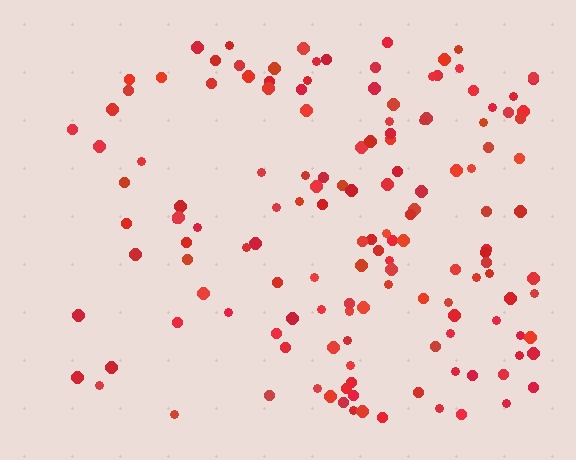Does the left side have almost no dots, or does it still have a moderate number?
Still a moderate number, just noticeably fewer than the right.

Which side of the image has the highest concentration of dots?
The right.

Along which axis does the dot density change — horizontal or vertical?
Horizontal.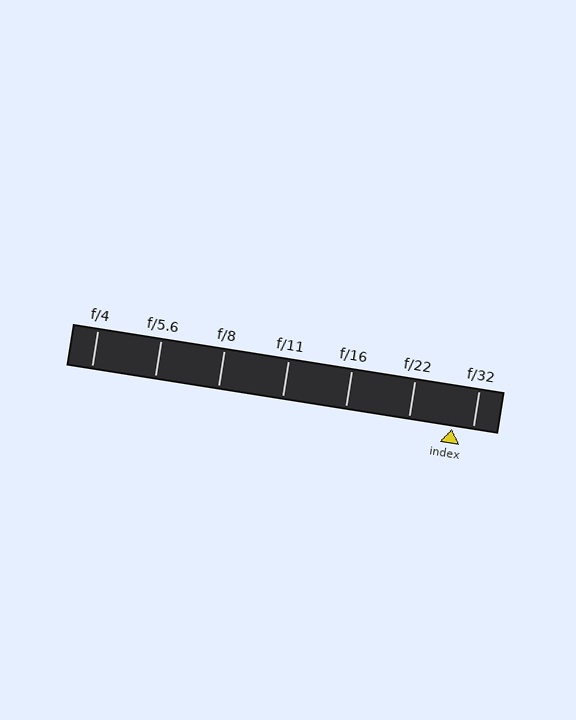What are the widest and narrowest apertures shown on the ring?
The widest aperture shown is f/4 and the narrowest is f/32.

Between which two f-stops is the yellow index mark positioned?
The index mark is between f/22 and f/32.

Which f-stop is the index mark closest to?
The index mark is closest to f/32.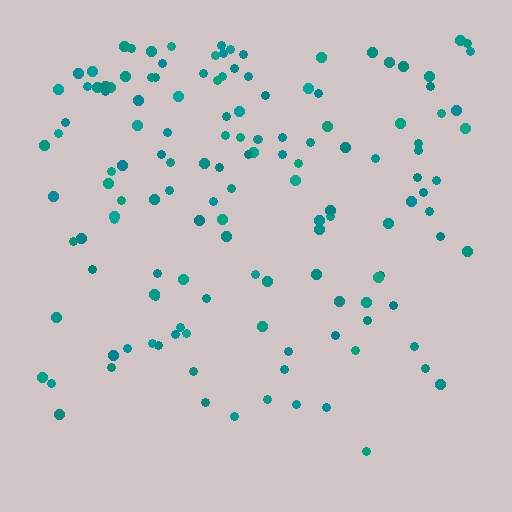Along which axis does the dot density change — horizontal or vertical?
Vertical.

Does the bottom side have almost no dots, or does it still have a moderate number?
Still a moderate number, just noticeably fewer than the top.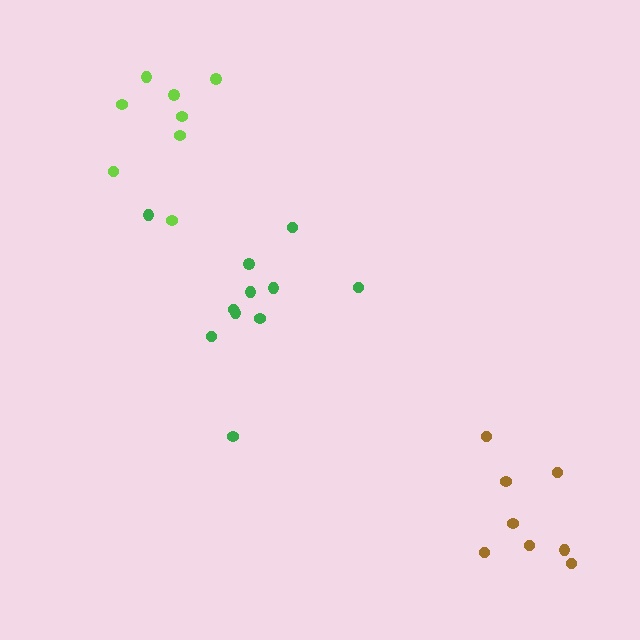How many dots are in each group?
Group 1: 8 dots, Group 2: 11 dots, Group 3: 8 dots (27 total).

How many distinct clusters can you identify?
There are 3 distinct clusters.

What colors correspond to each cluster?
The clusters are colored: lime, green, brown.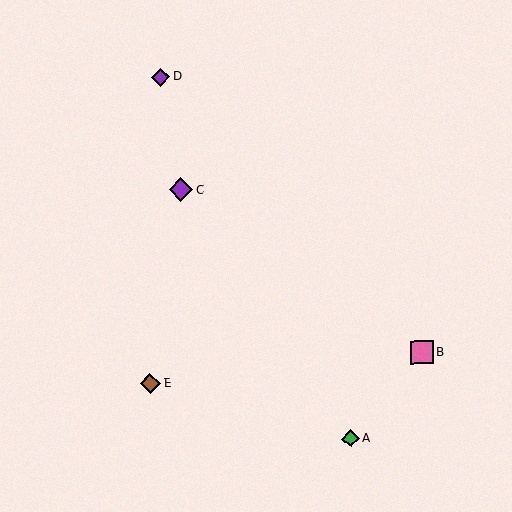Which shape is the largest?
The purple diamond (labeled C) is the largest.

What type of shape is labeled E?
Shape E is a brown diamond.